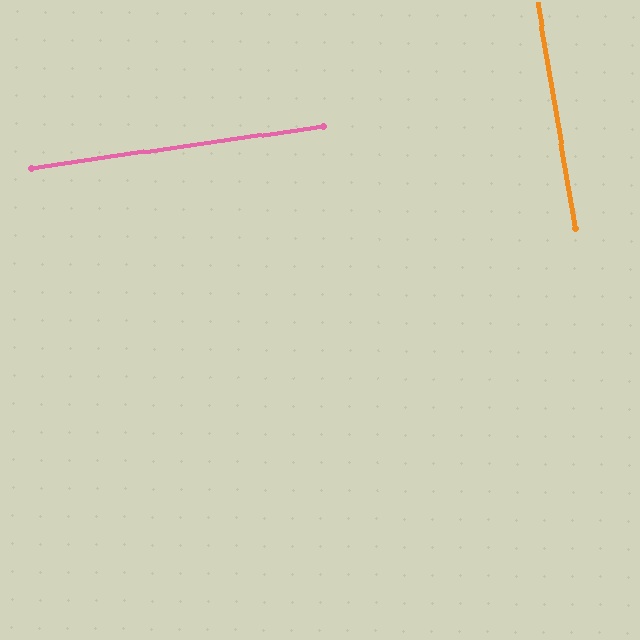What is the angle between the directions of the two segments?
Approximately 89 degrees.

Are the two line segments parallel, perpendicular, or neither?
Perpendicular — they meet at approximately 89°.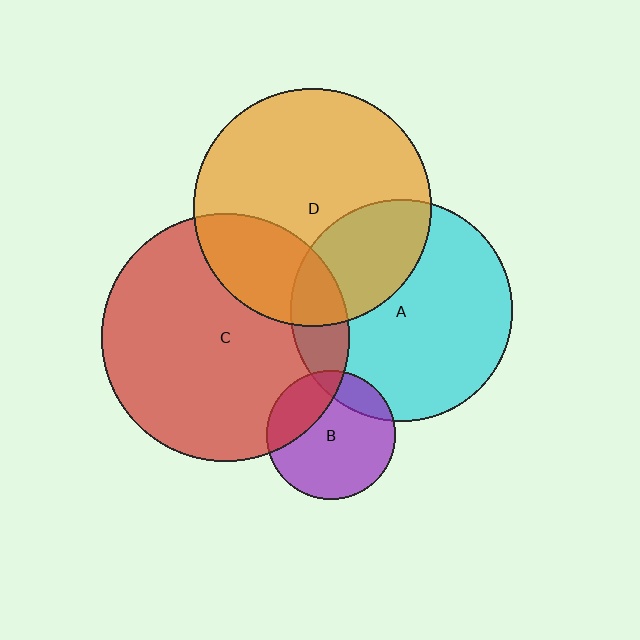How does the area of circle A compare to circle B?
Approximately 3.0 times.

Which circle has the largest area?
Circle C (red).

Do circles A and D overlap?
Yes.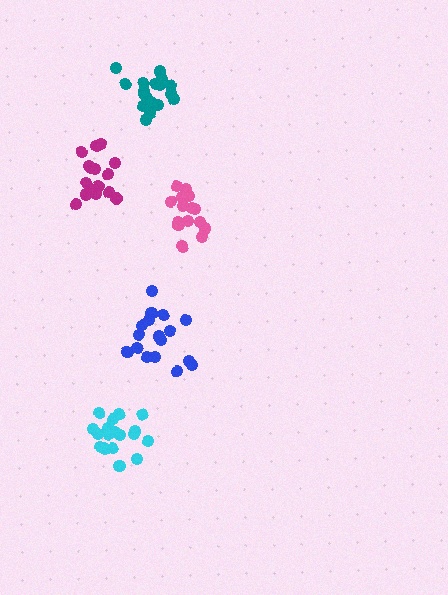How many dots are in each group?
Group 1: 18 dots, Group 2: 17 dots, Group 3: 17 dots, Group 4: 15 dots, Group 5: 19 dots (86 total).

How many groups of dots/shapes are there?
There are 5 groups.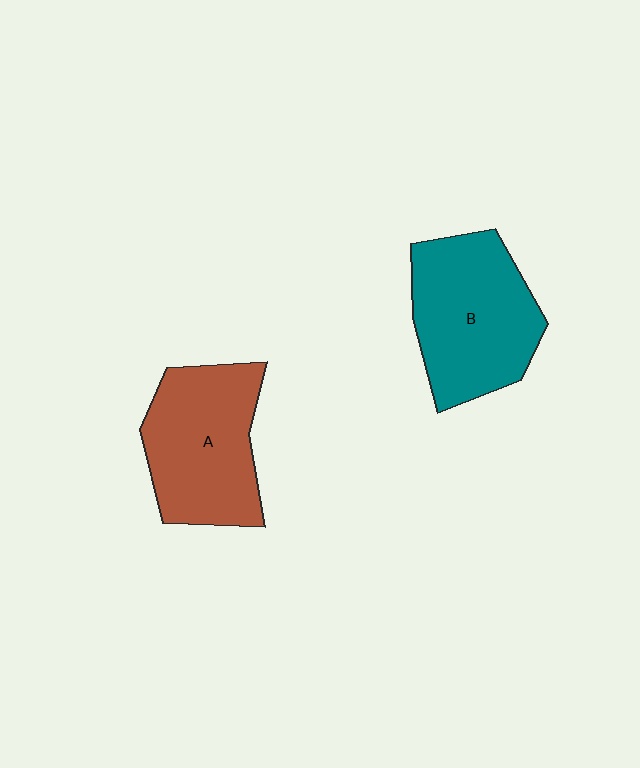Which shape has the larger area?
Shape B (teal).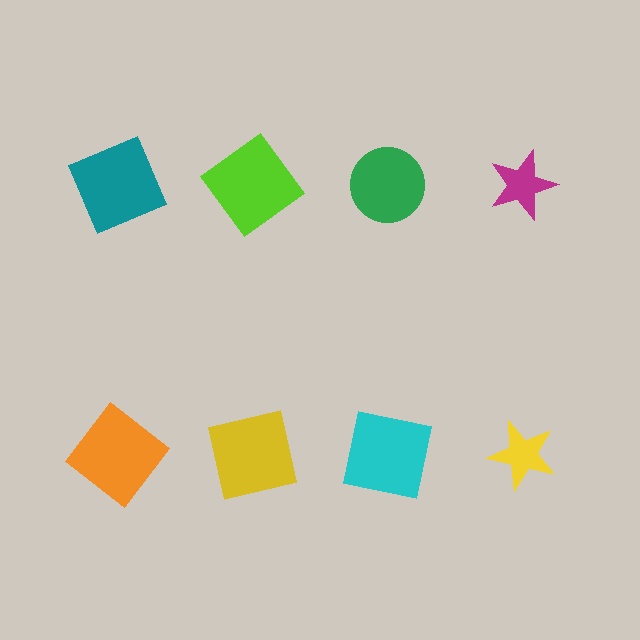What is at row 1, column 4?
A magenta star.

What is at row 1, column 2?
A lime diamond.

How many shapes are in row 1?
4 shapes.